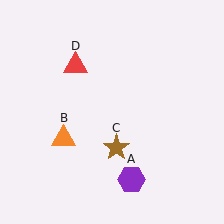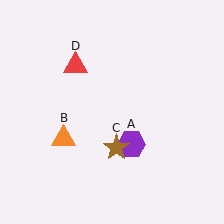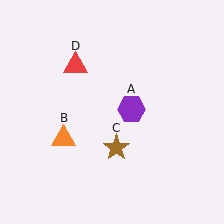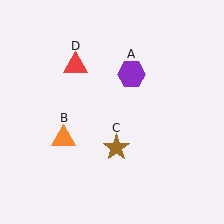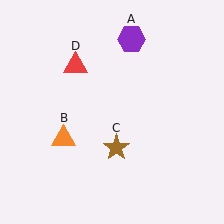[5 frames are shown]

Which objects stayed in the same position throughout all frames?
Orange triangle (object B) and brown star (object C) and red triangle (object D) remained stationary.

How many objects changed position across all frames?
1 object changed position: purple hexagon (object A).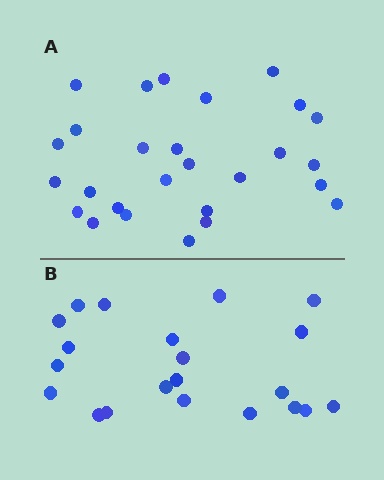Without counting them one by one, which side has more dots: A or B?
Region A (the top region) has more dots.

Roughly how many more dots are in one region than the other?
Region A has about 6 more dots than region B.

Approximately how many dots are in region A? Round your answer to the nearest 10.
About 30 dots. (The exact count is 27, which rounds to 30.)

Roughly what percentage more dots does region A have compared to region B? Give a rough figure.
About 30% more.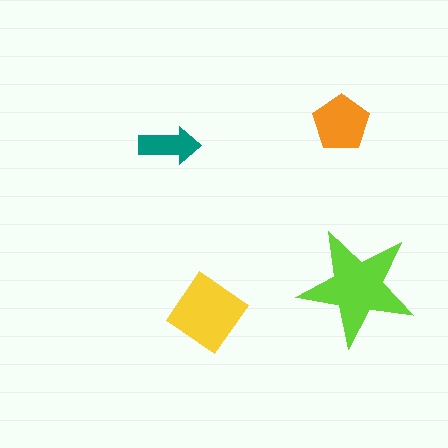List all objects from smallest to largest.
The teal arrow, the orange pentagon, the yellow diamond, the lime star.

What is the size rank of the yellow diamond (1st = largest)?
2nd.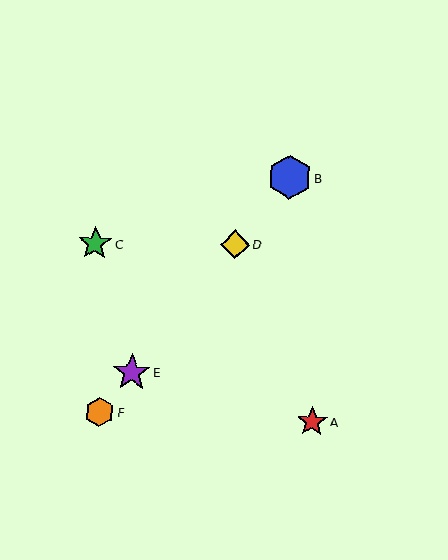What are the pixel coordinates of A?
Object A is at (312, 422).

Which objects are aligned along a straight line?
Objects B, D, E, F are aligned along a straight line.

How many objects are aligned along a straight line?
4 objects (B, D, E, F) are aligned along a straight line.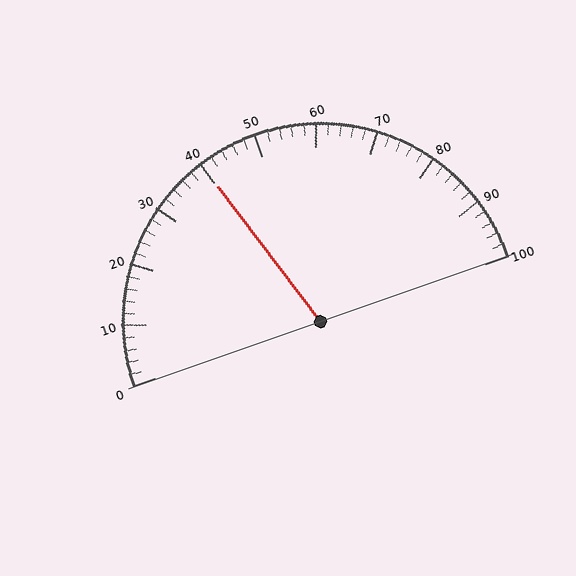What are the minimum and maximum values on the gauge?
The gauge ranges from 0 to 100.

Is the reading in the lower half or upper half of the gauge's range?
The reading is in the lower half of the range (0 to 100).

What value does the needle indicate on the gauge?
The needle indicates approximately 40.